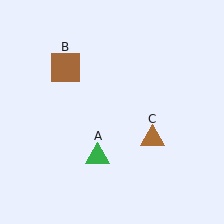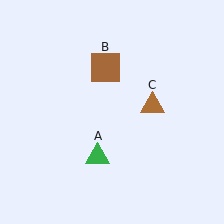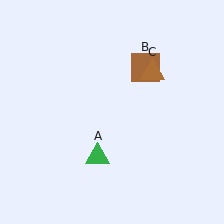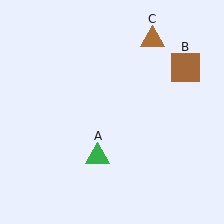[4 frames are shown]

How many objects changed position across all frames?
2 objects changed position: brown square (object B), brown triangle (object C).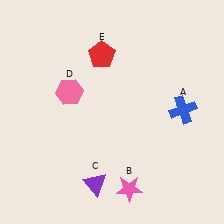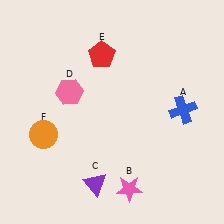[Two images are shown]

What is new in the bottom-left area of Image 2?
An orange circle (F) was added in the bottom-left area of Image 2.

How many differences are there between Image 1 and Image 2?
There is 1 difference between the two images.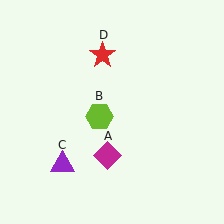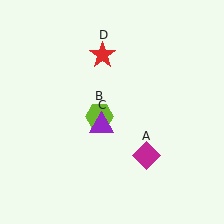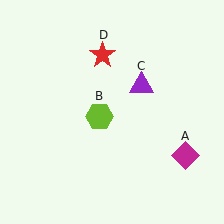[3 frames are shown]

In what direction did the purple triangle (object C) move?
The purple triangle (object C) moved up and to the right.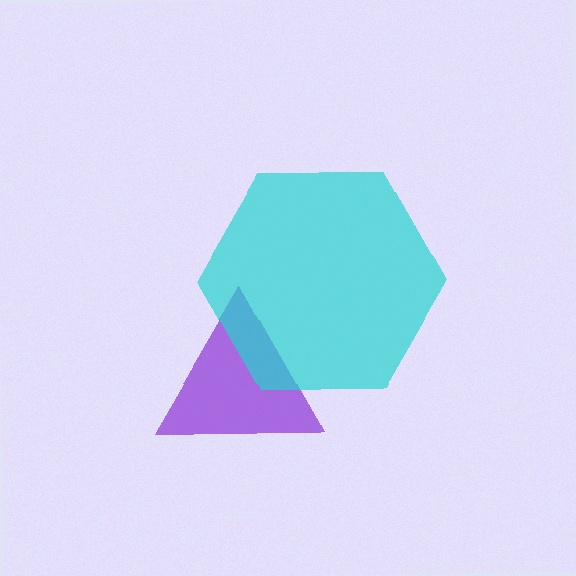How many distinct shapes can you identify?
There are 2 distinct shapes: a purple triangle, a cyan hexagon.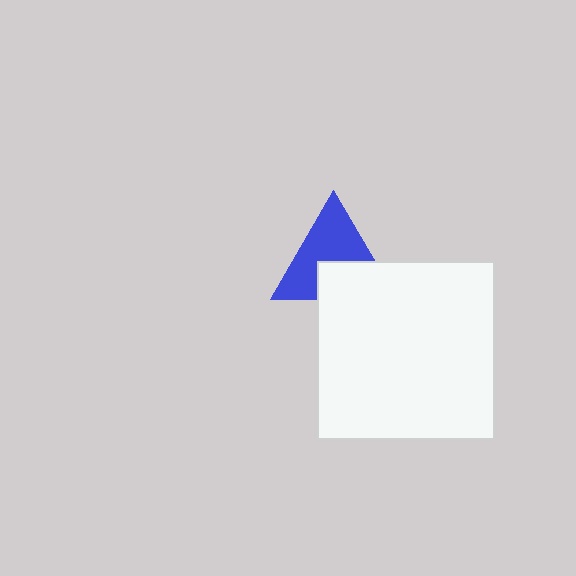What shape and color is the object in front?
The object in front is a white square.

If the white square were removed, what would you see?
You would see the complete blue triangle.